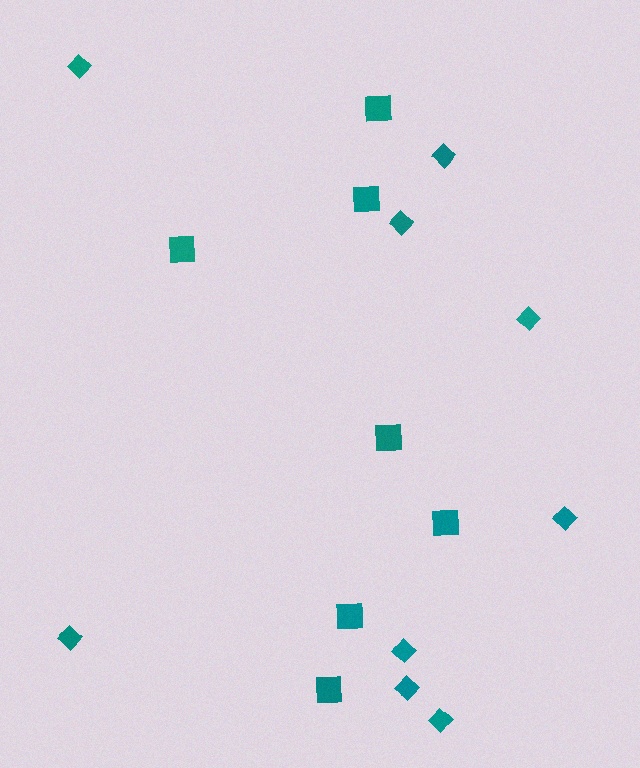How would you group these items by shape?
There are 2 groups: one group of diamonds (9) and one group of squares (7).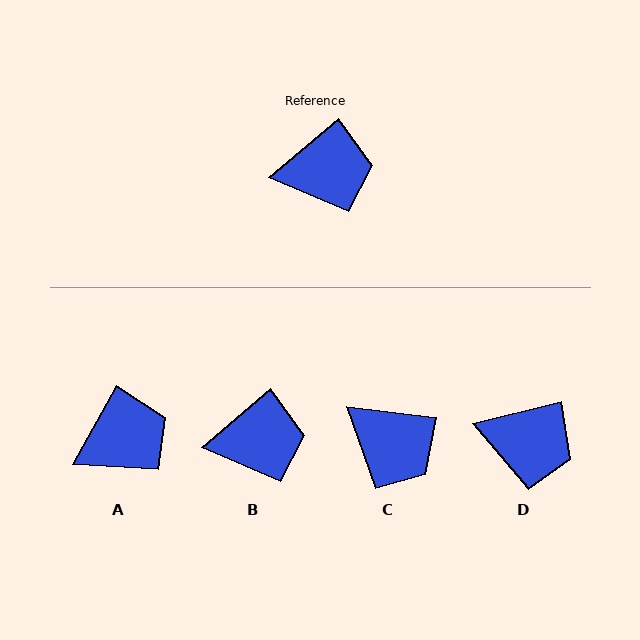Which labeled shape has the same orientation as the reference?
B.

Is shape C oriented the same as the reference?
No, it is off by about 47 degrees.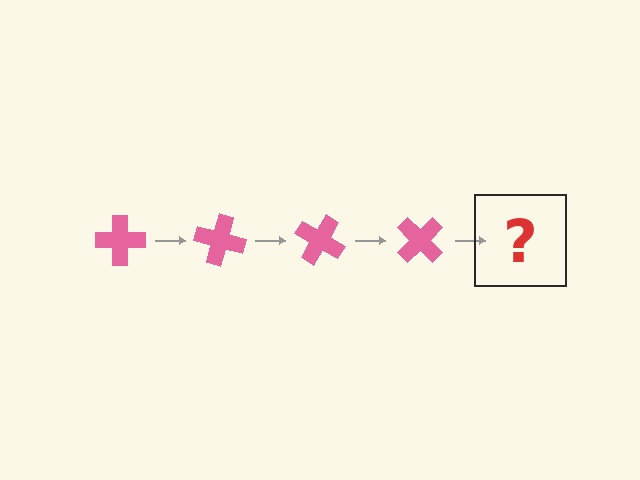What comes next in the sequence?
The next element should be a pink cross rotated 60 degrees.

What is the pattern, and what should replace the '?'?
The pattern is that the cross rotates 15 degrees each step. The '?' should be a pink cross rotated 60 degrees.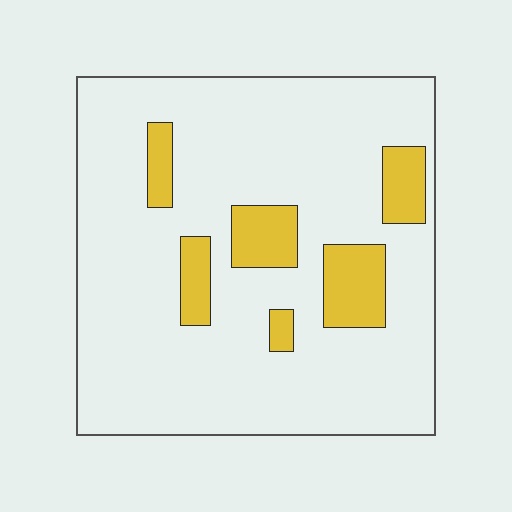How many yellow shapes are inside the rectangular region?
6.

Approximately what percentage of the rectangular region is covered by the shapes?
Approximately 15%.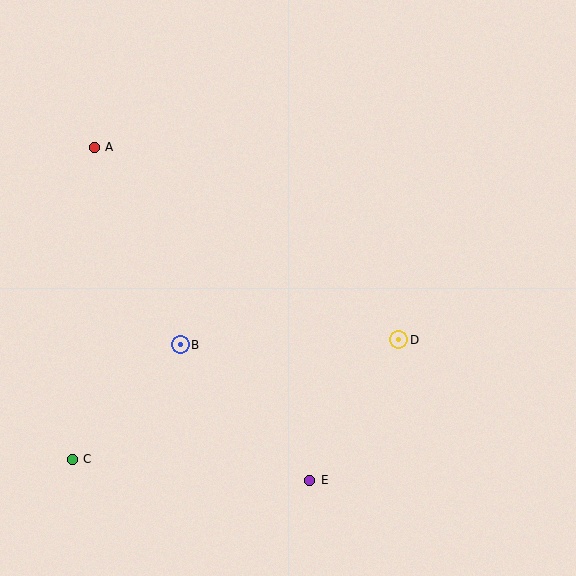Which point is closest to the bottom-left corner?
Point C is closest to the bottom-left corner.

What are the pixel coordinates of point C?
Point C is at (72, 459).